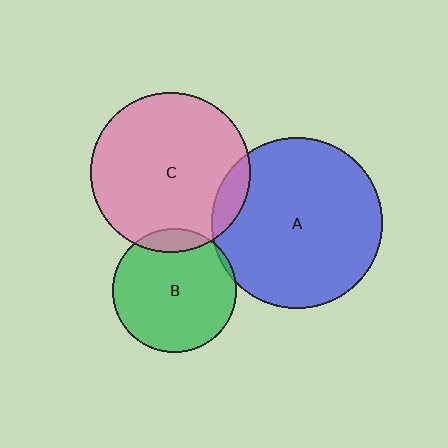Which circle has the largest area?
Circle A (blue).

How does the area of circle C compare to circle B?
Approximately 1.7 times.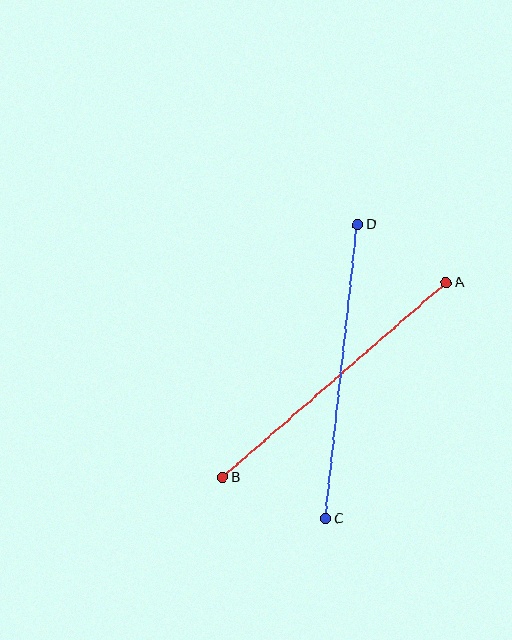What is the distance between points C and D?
The distance is approximately 296 pixels.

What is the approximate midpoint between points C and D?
The midpoint is at approximately (342, 372) pixels.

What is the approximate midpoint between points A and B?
The midpoint is at approximately (334, 380) pixels.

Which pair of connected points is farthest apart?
Points A and B are farthest apart.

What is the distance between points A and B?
The distance is approximately 297 pixels.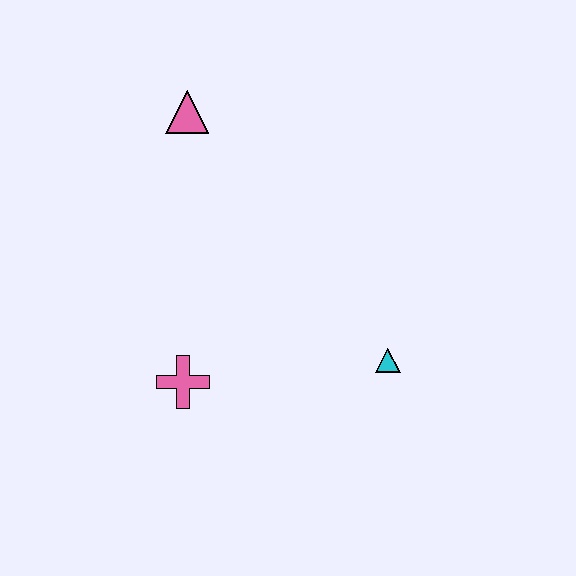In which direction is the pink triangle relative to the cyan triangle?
The pink triangle is above the cyan triangle.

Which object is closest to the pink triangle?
The pink cross is closest to the pink triangle.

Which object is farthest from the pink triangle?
The cyan triangle is farthest from the pink triangle.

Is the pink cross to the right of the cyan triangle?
No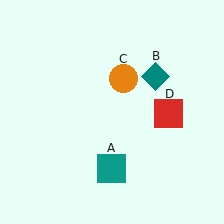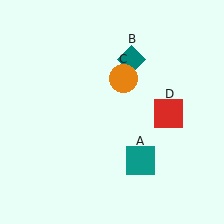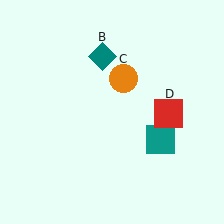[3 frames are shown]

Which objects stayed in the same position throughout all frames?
Orange circle (object C) and red square (object D) remained stationary.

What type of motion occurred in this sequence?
The teal square (object A), teal diamond (object B) rotated counterclockwise around the center of the scene.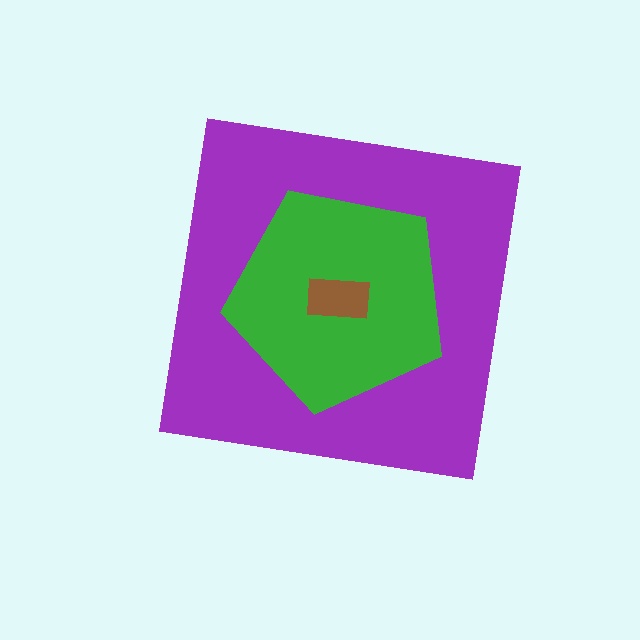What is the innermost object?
The brown rectangle.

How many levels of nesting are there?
3.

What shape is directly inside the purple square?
The green pentagon.